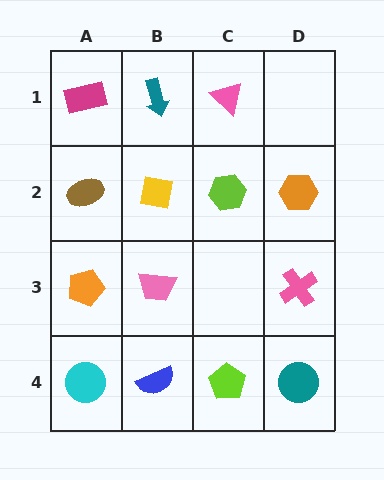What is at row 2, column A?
A brown ellipse.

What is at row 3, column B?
A pink trapezoid.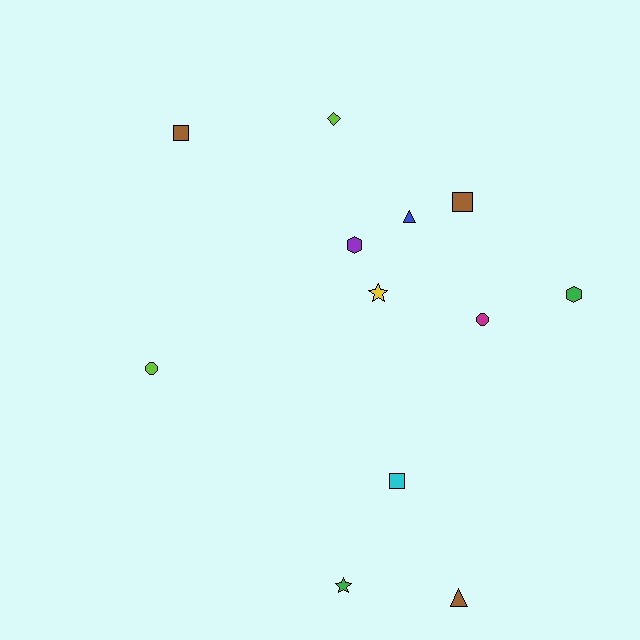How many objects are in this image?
There are 12 objects.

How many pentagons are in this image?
There are no pentagons.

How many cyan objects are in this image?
There is 1 cyan object.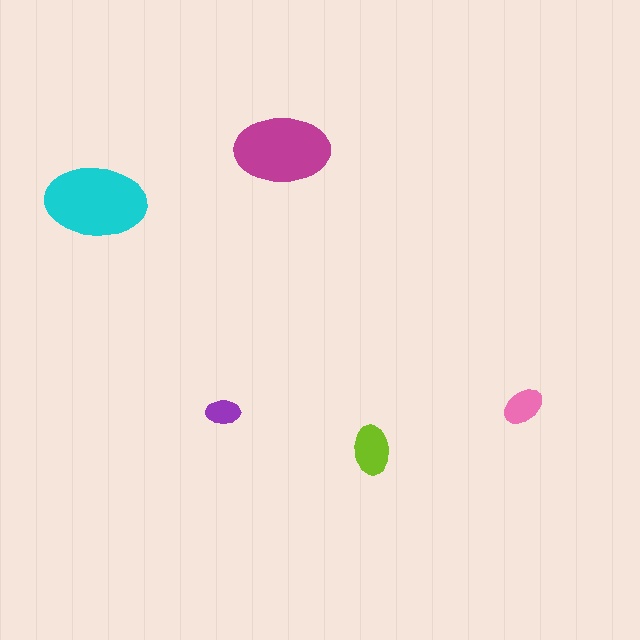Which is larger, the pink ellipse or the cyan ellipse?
The cyan one.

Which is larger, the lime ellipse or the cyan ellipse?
The cyan one.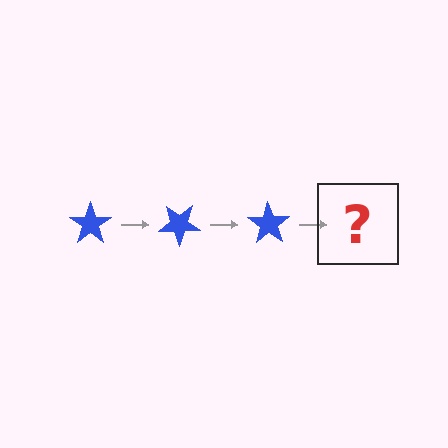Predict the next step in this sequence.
The next step is a blue star rotated 105 degrees.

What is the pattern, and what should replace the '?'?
The pattern is that the star rotates 35 degrees each step. The '?' should be a blue star rotated 105 degrees.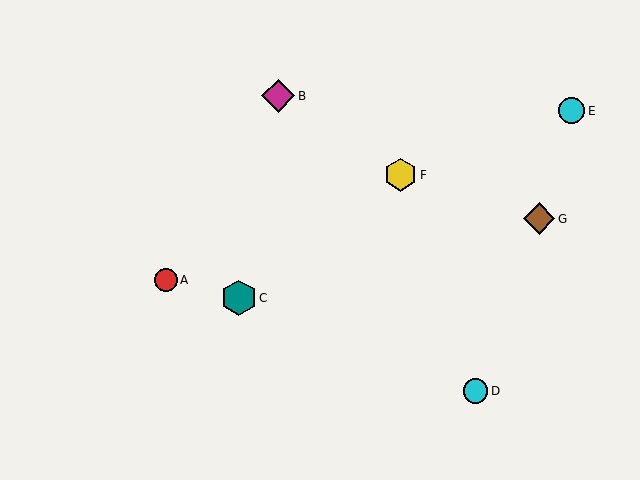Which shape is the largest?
The teal hexagon (labeled C) is the largest.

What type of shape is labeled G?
Shape G is a brown diamond.